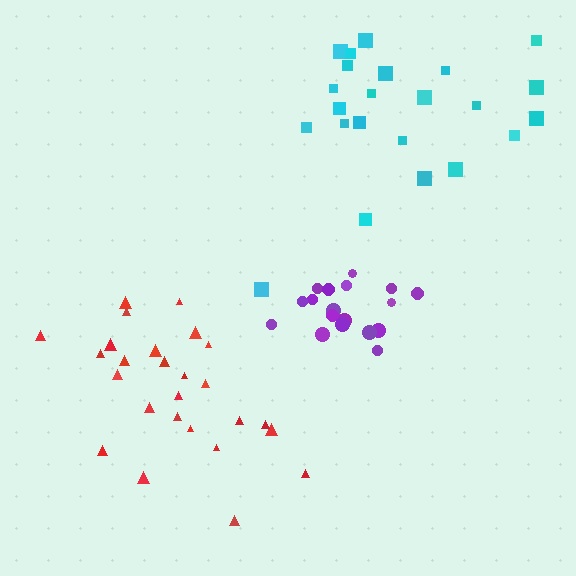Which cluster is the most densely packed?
Purple.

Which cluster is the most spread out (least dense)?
Cyan.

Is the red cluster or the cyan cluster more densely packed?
Red.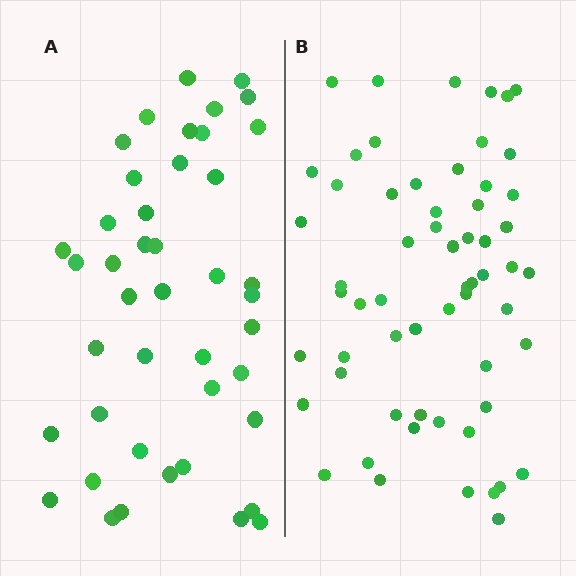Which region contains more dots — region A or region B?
Region B (the right region) has more dots.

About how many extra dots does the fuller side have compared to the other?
Region B has approximately 15 more dots than region A.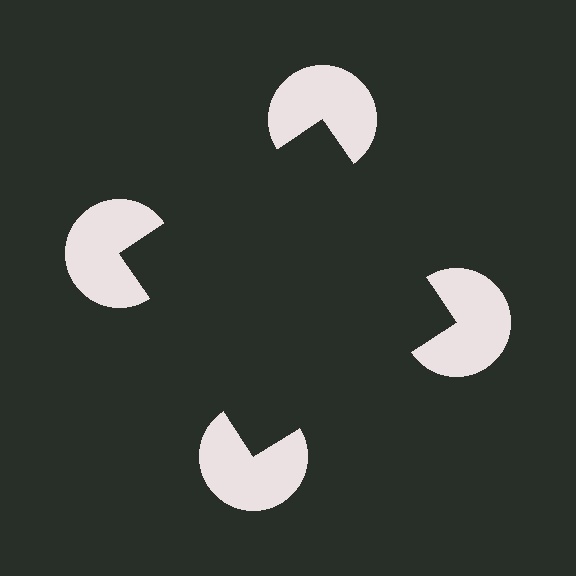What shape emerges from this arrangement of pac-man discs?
An illusory square — its edges are inferred from the aligned wedge cuts in the pac-man discs, not physically drawn.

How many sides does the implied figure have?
4 sides.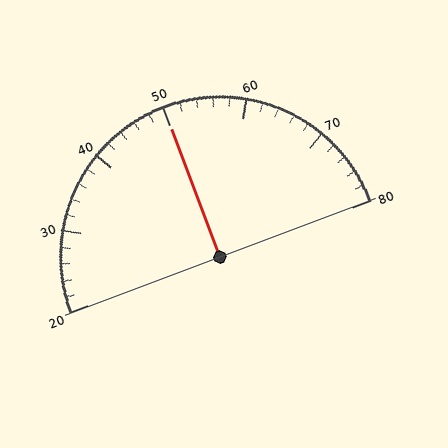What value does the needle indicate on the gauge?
The needle indicates approximately 50.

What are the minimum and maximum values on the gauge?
The gauge ranges from 20 to 80.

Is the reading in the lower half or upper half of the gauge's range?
The reading is in the upper half of the range (20 to 80).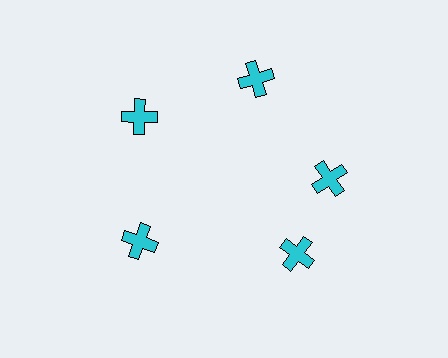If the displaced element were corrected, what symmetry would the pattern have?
It would have 5-fold rotational symmetry — the pattern would map onto itself every 72 degrees.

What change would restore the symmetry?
The symmetry would be restored by rotating it back into even spacing with its neighbors so that all 5 crosses sit at equal angles and equal distance from the center.